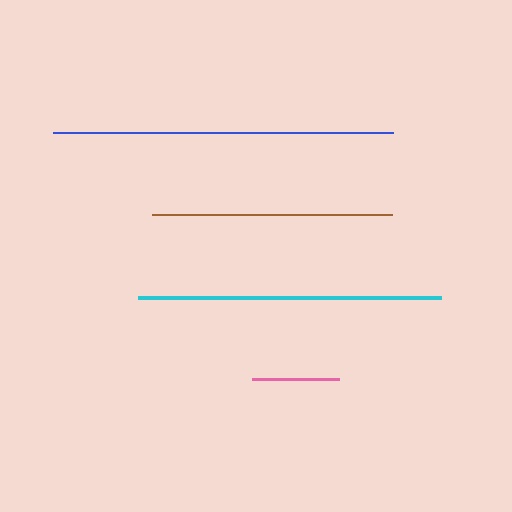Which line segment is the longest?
The blue line is the longest at approximately 339 pixels.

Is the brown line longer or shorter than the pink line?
The brown line is longer than the pink line.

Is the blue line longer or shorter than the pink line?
The blue line is longer than the pink line.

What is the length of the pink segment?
The pink segment is approximately 86 pixels long.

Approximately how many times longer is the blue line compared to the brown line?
The blue line is approximately 1.4 times the length of the brown line.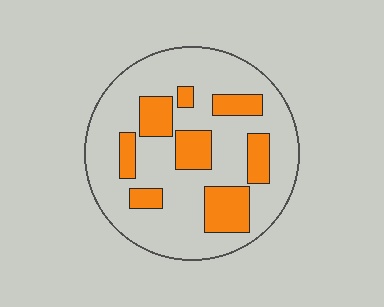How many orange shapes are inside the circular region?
8.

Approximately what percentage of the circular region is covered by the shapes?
Approximately 25%.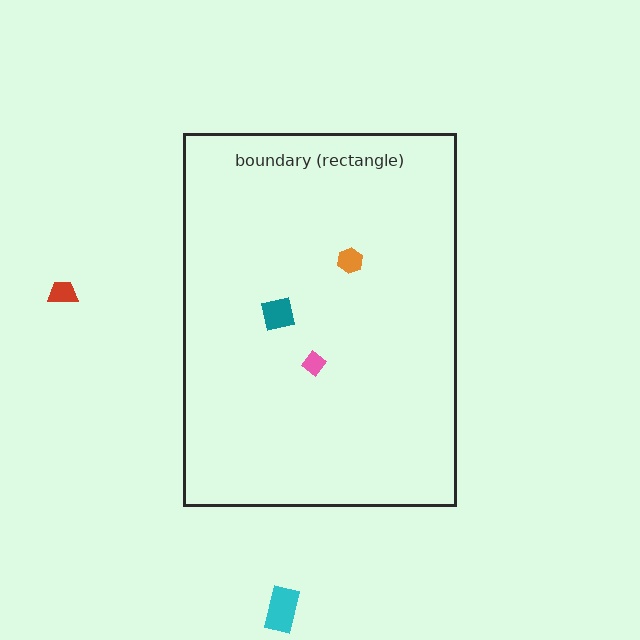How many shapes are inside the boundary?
3 inside, 2 outside.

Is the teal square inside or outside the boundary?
Inside.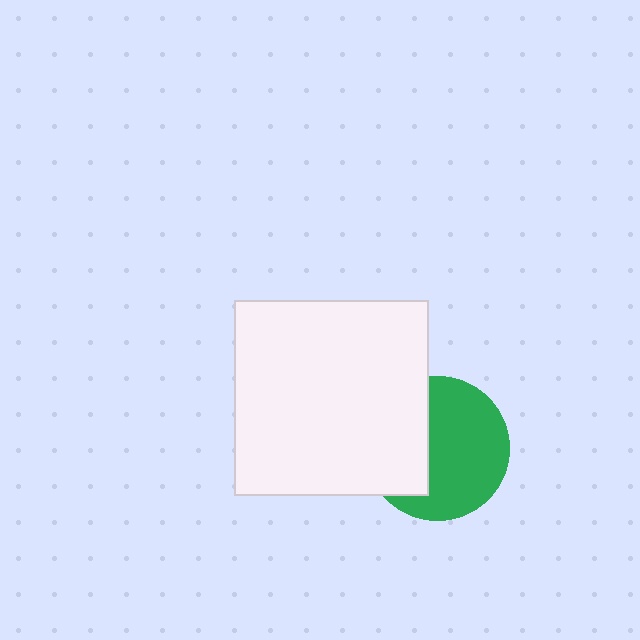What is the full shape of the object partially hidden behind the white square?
The partially hidden object is a green circle.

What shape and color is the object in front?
The object in front is a white square.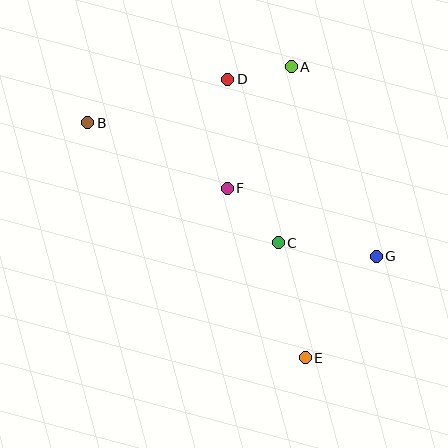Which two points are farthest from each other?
Points B and E are farthest from each other.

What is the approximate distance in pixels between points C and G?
The distance between C and G is approximately 99 pixels.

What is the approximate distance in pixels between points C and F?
The distance between C and F is approximately 75 pixels.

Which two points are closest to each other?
Points A and D are closest to each other.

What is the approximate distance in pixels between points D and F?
The distance between D and F is approximately 109 pixels.